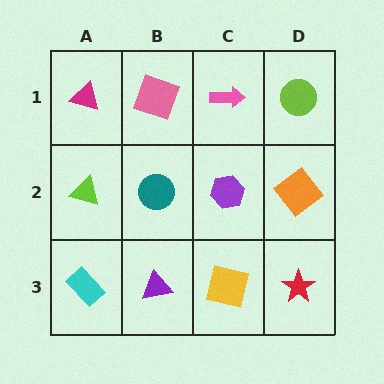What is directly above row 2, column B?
A pink square.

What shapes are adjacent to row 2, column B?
A pink square (row 1, column B), a purple triangle (row 3, column B), a lime triangle (row 2, column A), a purple hexagon (row 2, column C).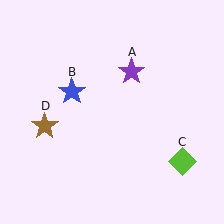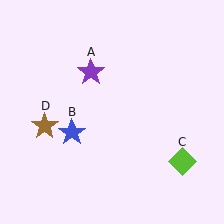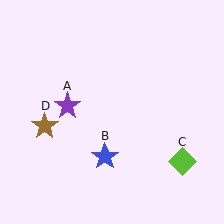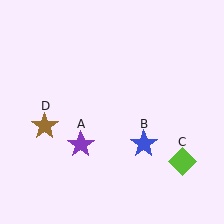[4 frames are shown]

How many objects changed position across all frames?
2 objects changed position: purple star (object A), blue star (object B).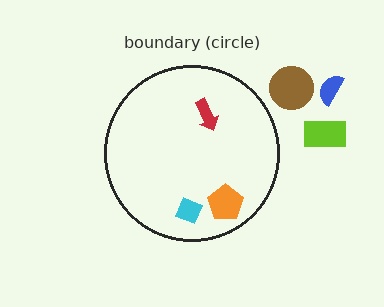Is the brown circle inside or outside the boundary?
Outside.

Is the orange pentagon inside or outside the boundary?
Inside.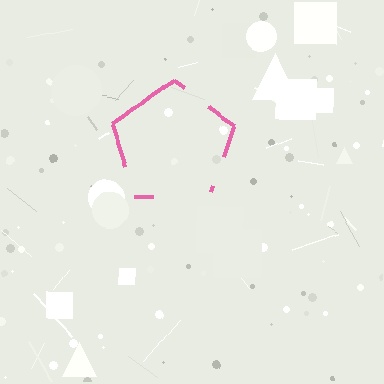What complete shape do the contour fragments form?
The contour fragments form a pentagon.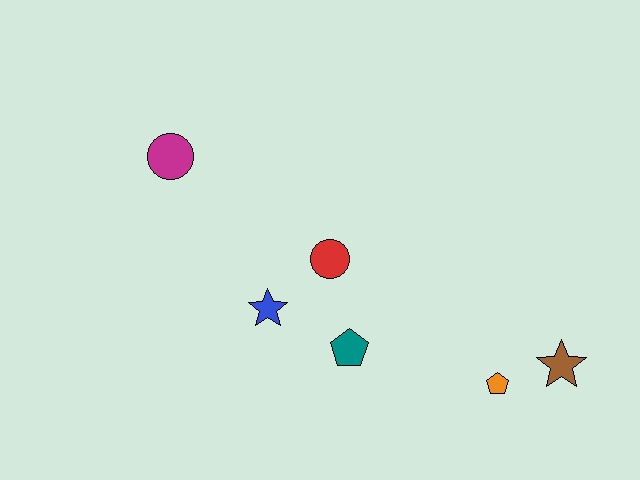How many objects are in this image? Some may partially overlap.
There are 6 objects.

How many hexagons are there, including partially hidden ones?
There are no hexagons.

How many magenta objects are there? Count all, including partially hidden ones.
There is 1 magenta object.